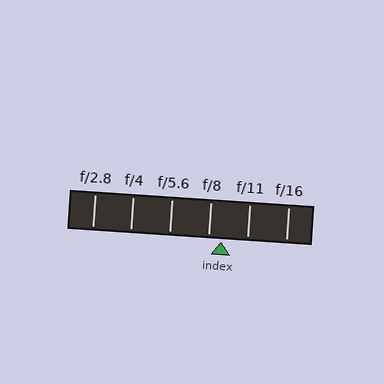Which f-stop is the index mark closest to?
The index mark is closest to f/8.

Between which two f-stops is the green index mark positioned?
The index mark is between f/8 and f/11.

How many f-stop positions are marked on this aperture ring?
There are 6 f-stop positions marked.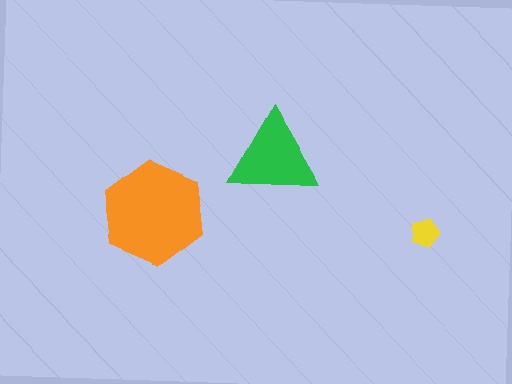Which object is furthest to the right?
The yellow pentagon is rightmost.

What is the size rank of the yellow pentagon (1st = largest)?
3rd.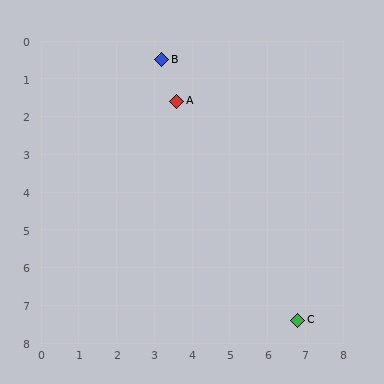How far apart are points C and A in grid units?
Points C and A are about 6.6 grid units apart.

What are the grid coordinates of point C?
Point C is at approximately (6.8, 7.4).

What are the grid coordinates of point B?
Point B is at approximately (3.2, 0.5).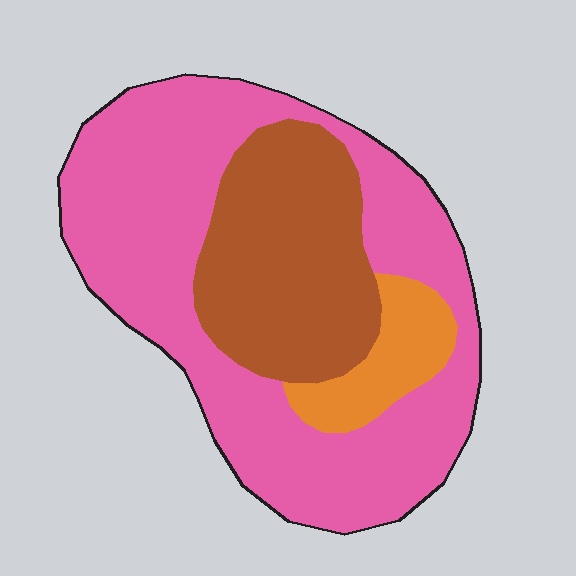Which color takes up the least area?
Orange, at roughly 10%.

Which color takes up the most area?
Pink, at roughly 60%.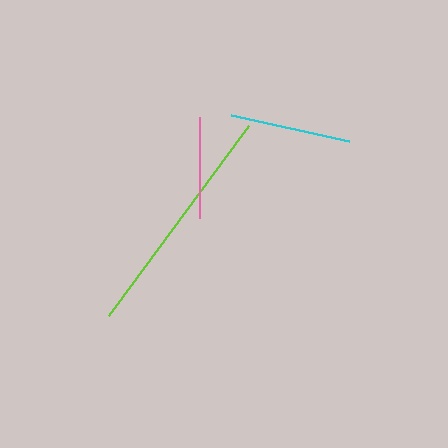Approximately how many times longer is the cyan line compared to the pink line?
The cyan line is approximately 1.2 times the length of the pink line.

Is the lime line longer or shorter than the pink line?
The lime line is longer than the pink line.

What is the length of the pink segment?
The pink segment is approximately 101 pixels long.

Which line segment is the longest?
The lime line is the longest at approximately 236 pixels.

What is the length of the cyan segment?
The cyan segment is approximately 121 pixels long.